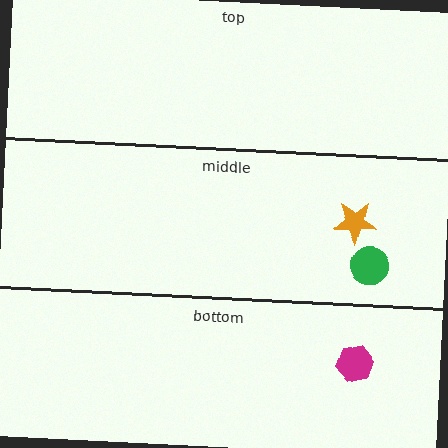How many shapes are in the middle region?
2.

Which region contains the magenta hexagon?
The bottom region.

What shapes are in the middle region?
The green circle, the orange star.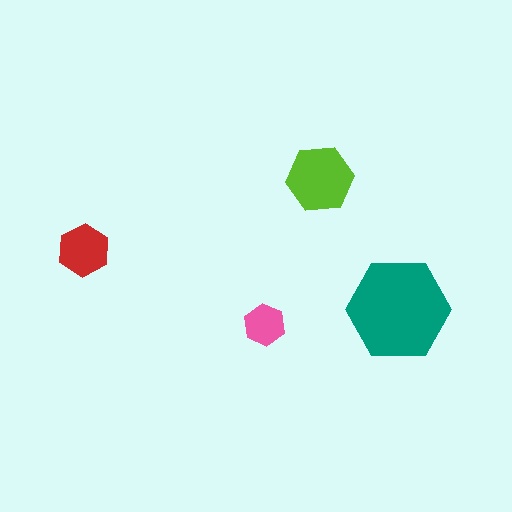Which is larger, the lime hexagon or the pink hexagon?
The lime one.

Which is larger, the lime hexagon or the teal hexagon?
The teal one.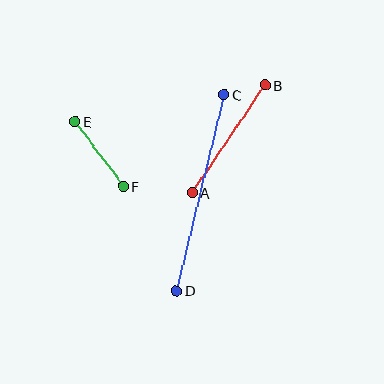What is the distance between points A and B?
The distance is approximately 130 pixels.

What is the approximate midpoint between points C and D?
The midpoint is at approximately (200, 193) pixels.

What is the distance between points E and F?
The distance is approximately 81 pixels.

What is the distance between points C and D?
The distance is approximately 202 pixels.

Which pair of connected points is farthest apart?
Points C and D are farthest apart.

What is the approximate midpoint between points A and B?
The midpoint is at approximately (229, 139) pixels.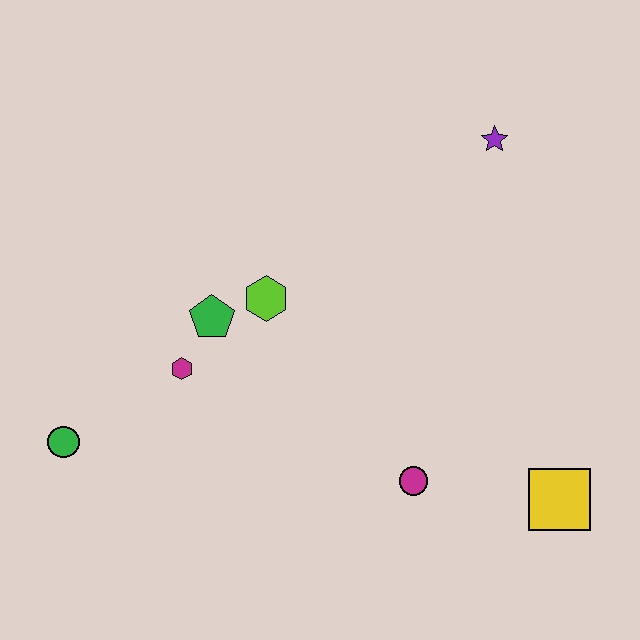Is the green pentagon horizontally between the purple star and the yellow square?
No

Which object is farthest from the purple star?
The green circle is farthest from the purple star.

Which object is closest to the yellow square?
The magenta circle is closest to the yellow square.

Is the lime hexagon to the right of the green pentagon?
Yes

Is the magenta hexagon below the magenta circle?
No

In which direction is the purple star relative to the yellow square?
The purple star is above the yellow square.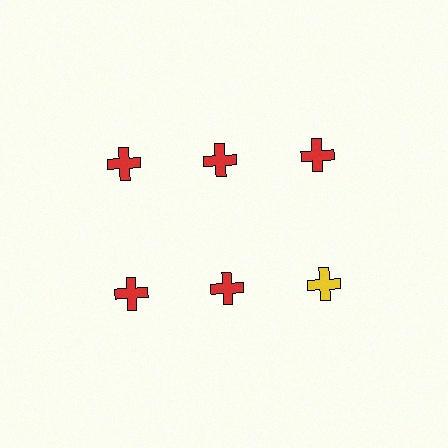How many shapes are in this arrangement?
There are 6 shapes arranged in a grid pattern.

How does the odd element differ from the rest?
It has a different color: yellow instead of red.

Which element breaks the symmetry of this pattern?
The yellow cross in the second row, center column breaks the symmetry. All other shapes are red crosses.